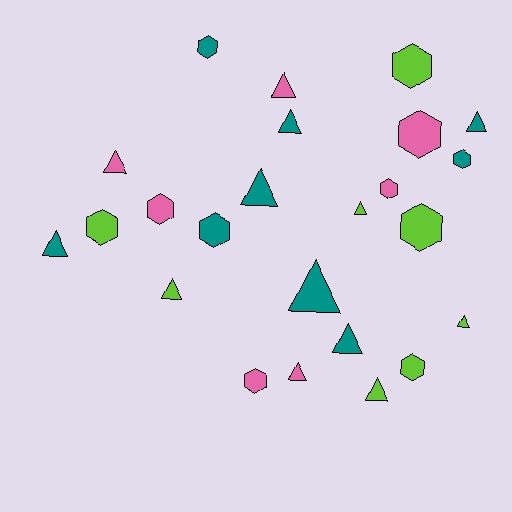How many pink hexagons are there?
There are 4 pink hexagons.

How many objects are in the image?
There are 24 objects.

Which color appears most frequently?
Teal, with 9 objects.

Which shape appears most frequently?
Triangle, with 13 objects.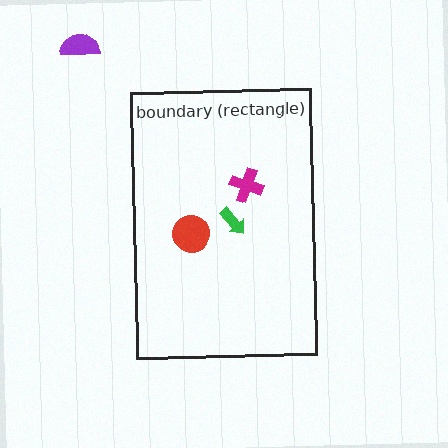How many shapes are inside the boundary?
3 inside, 1 outside.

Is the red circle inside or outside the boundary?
Inside.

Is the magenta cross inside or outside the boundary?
Inside.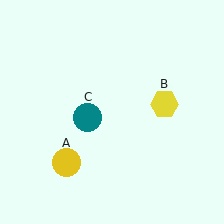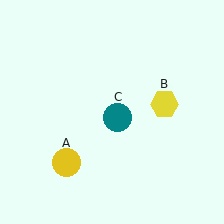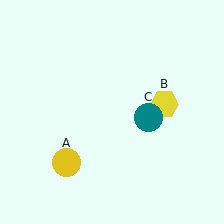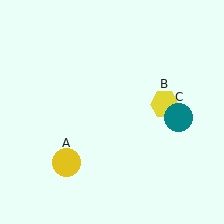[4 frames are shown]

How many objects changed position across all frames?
1 object changed position: teal circle (object C).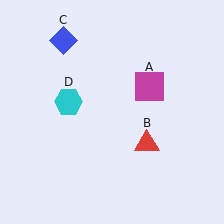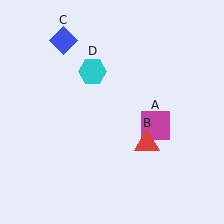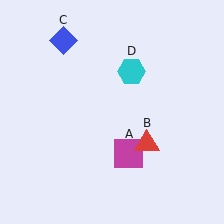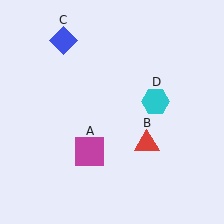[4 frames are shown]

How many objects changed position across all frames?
2 objects changed position: magenta square (object A), cyan hexagon (object D).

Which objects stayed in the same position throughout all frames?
Red triangle (object B) and blue diamond (object C) remained stationary.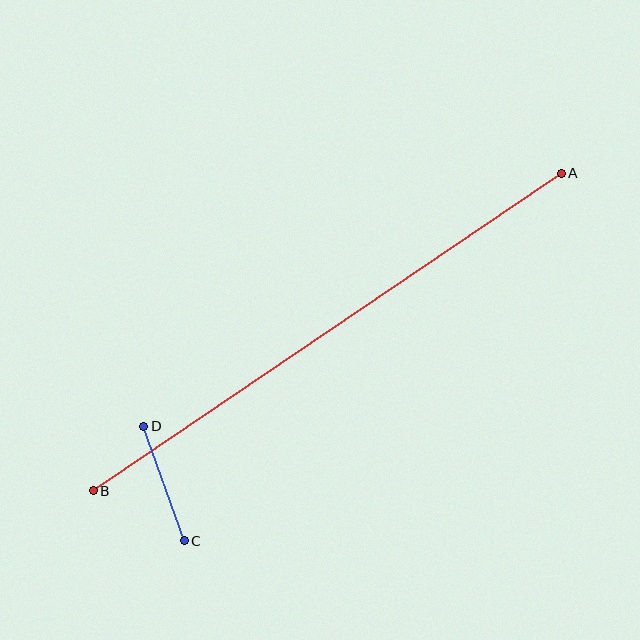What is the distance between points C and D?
The distance is approximately 121 pixels.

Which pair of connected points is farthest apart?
Points A and B are farthest apart.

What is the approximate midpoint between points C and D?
The midpoint is at approximately (164, 484) pixels.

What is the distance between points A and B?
The distance is approximately 566 pixels.